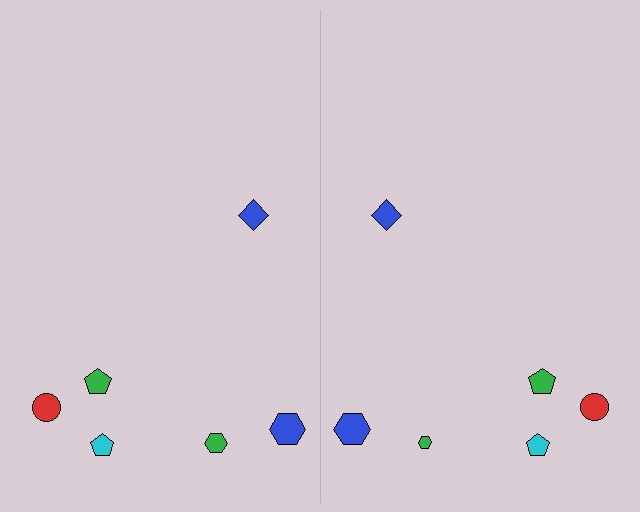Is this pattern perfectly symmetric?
No, the pattern is not perfectly symmetric. The green hexagon on the right side has a different size than its mirror counterpart.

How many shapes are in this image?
There are 12 shapes in this image.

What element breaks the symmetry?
The green hexagon on the right side has a different size than its mirror counterpart.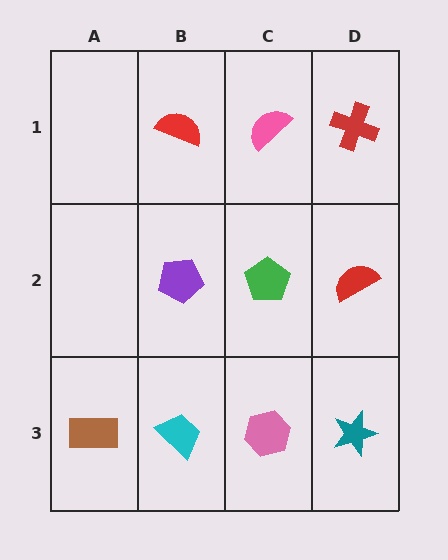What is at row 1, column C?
A pink semicircle.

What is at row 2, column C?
A green pentagon.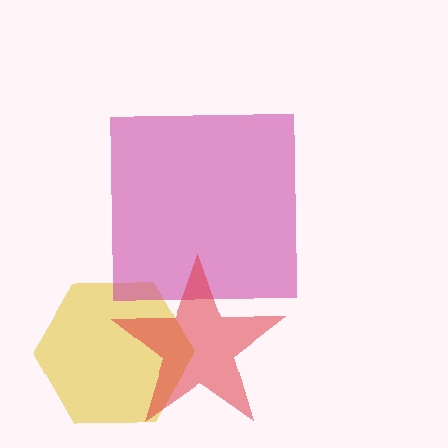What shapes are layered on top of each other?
The layered shapes are: a yellow hexagon, a magenta square, a red star.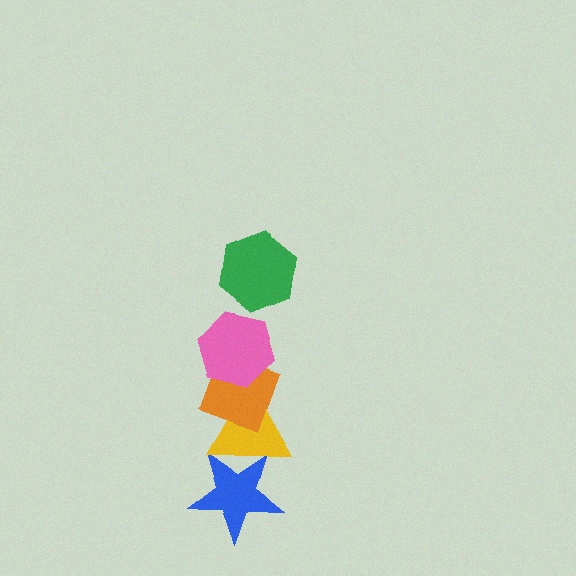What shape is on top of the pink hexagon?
The green hexagon is on top of the pink hexagon.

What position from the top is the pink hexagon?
The pink hexagon is 2nd from the top.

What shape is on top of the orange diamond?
The pink hexagon is on top of the orange diamond.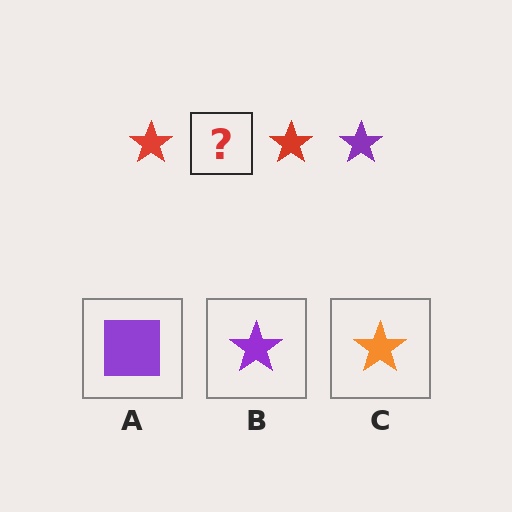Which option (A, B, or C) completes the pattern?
B.